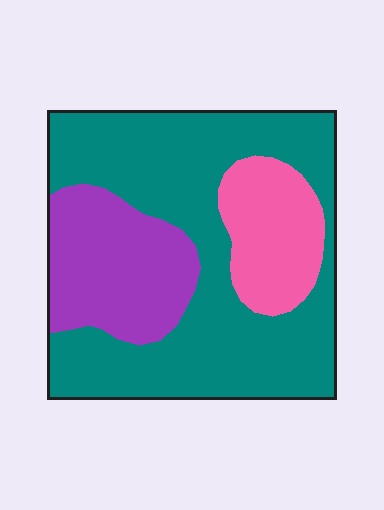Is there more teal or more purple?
Teal.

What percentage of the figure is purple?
Purple covers roughly 25% of the figure.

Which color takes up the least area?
Pink, at roughly 15%.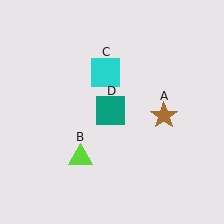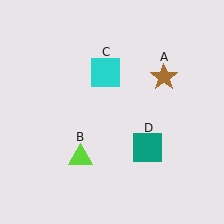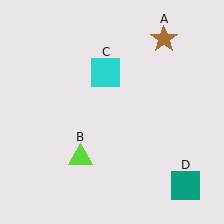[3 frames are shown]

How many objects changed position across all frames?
2 objects changed position: brown star (object A), teal square (object D).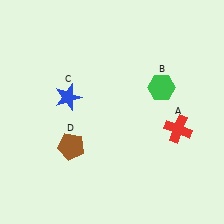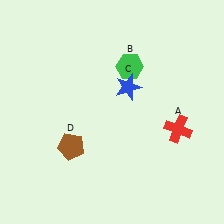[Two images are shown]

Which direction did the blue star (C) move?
The blue star (C) moved right.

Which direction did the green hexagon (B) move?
The green hexagon (B) moved left.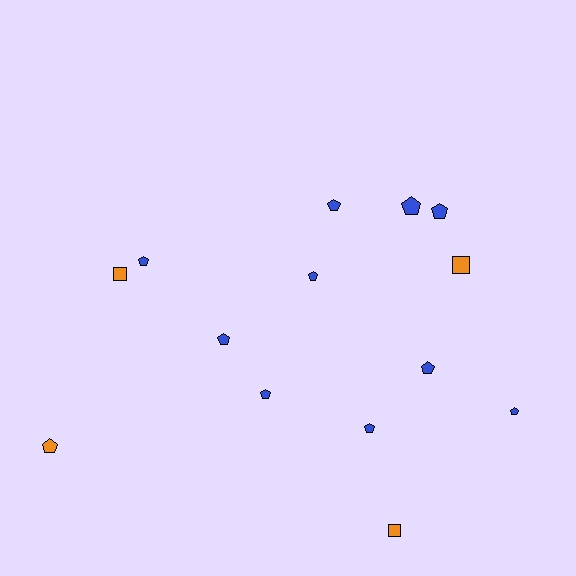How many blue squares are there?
There are no blue squares.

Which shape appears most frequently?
Pentagon, with 11 objects.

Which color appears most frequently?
Blue, with 10 objects.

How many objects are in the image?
There are 14 objects.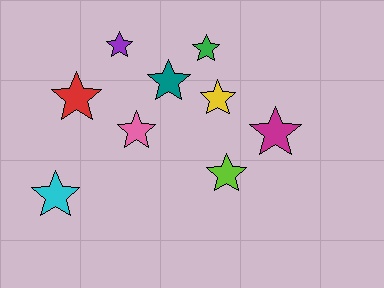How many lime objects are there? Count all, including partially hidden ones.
There is 1 lime object.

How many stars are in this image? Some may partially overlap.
There are 9 stars.